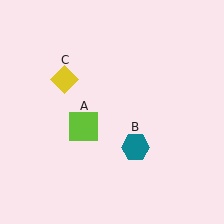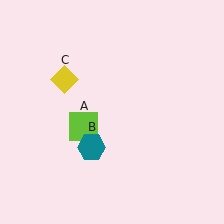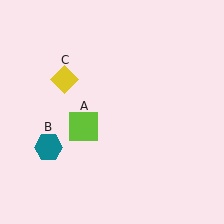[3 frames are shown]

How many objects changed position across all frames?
1 object changed position: teal hexagon (object B).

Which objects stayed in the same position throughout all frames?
Lime square (object A) and yellow diamond (object C) remained stationary.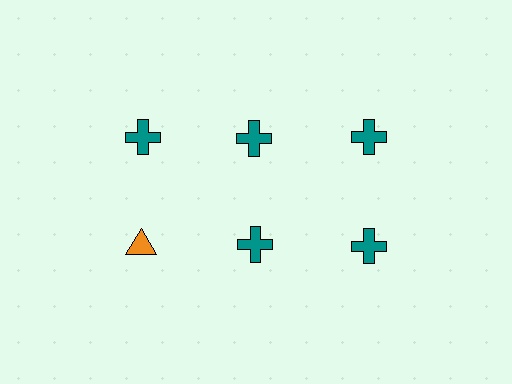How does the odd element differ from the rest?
It differs in both color (orange instead of teal) and shape (triangle instead of cross).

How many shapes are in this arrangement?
There are 6 shapes arranged in a grid pattern.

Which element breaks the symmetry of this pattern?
The orange triangle in the second row, leftmost column breaks the symmetry. All other shapes are teal crosses.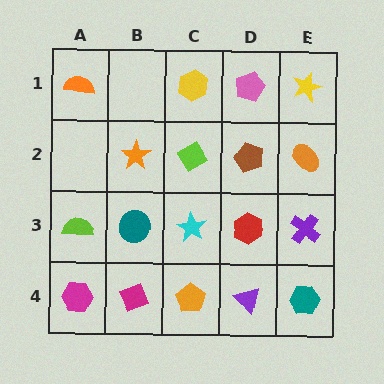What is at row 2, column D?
A brown pentagon.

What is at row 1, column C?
A yellow hexagon.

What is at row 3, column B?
A teal circle.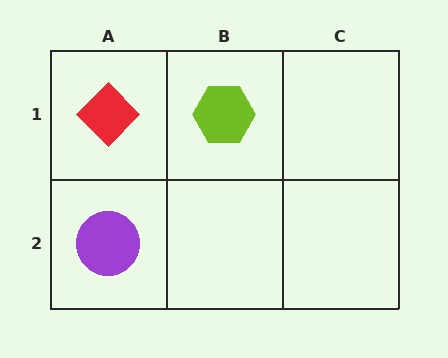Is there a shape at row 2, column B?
No, that cell is empty.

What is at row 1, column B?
A lime hexagon.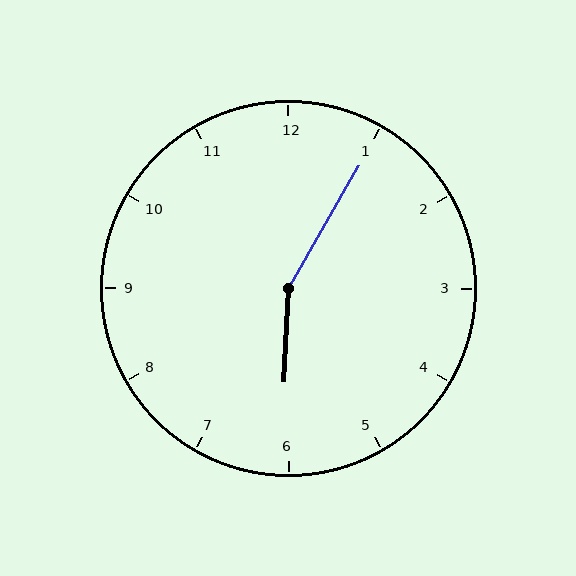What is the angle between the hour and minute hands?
Approximately 152 degrees.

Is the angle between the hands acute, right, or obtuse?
It is obtuse.